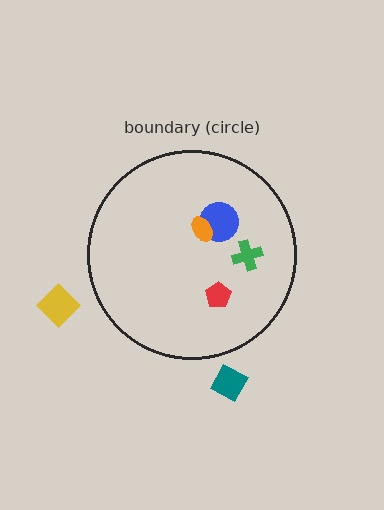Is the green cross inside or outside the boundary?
Inside.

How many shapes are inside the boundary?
4 inside, 2 outside.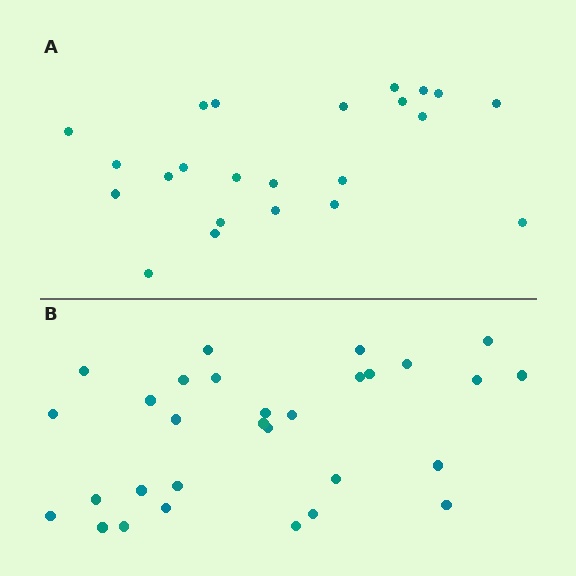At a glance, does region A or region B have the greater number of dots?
Region B (the bottom region) has more dots.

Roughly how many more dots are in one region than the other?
Region B has roughly 8 or so more dots than region A.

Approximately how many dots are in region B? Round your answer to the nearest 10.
About 30 dots.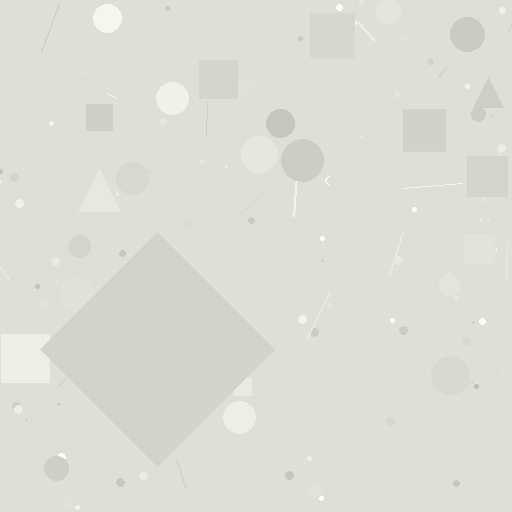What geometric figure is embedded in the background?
A diamond is embedded in the background.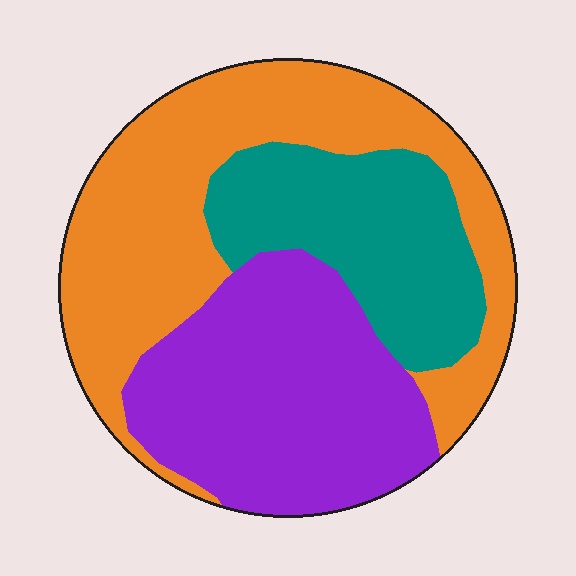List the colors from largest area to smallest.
From largest to smallest: orange, purple, teal.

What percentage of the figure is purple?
Purple covers around 35% of the figure.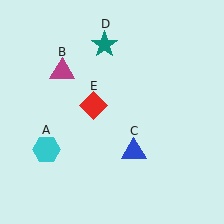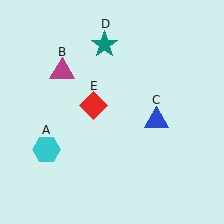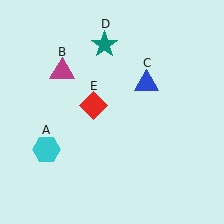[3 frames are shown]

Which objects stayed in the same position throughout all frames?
Cyan hexagon (object A) and magenta triangle (object B) and teal star (object D) and red diamond (object E) remained stationary.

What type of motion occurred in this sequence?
The blue triangle (object C) rotated counterclockwise around the center of the scene.